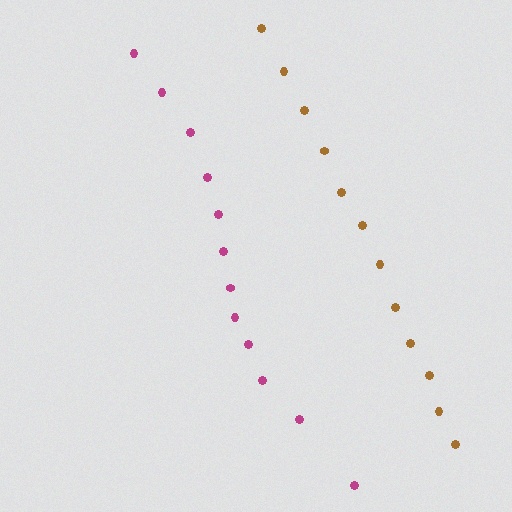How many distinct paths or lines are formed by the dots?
There are 2 distinct paths.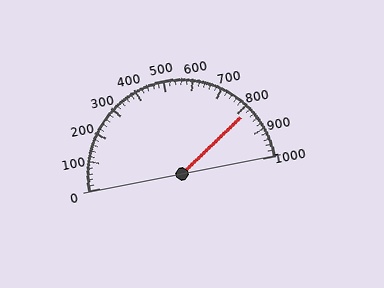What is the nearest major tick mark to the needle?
The nearest major tick mark is 800.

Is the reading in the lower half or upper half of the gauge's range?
The reading is in the upper half of the range (0 to 1000).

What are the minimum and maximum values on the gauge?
The gauge ranges from 0 to 1000.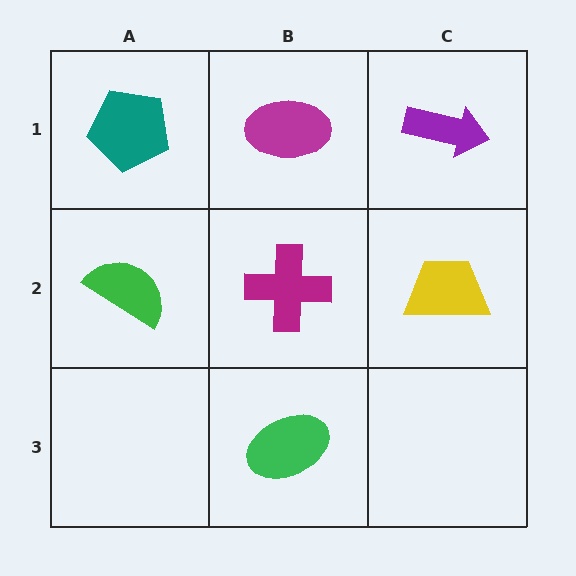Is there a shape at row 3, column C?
No, that cell is empty.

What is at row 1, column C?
A purple arrow.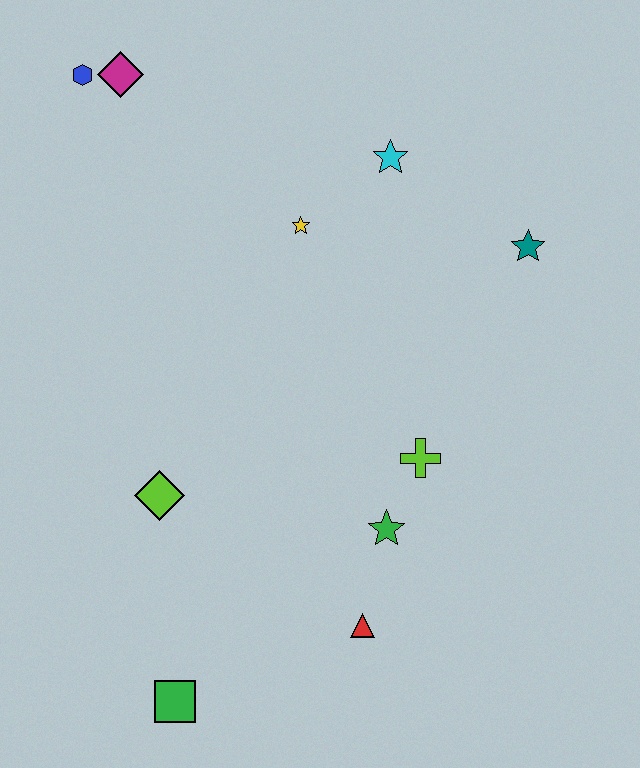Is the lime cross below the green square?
No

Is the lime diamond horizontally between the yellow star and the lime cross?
No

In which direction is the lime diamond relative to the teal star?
The lime diamond is to the left of the teal star.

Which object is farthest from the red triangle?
The blue hexagon is farthest from the red triangle.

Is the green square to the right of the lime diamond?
Yes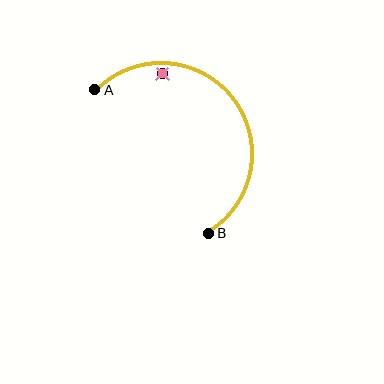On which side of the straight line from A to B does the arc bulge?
The arc bulges above and to the right of the straight line connecting A and B.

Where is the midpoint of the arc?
The arc midpoint is the point on the curve farthest from the straight line joining A and B. It sits above and to the right of that line.